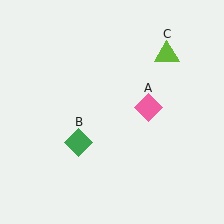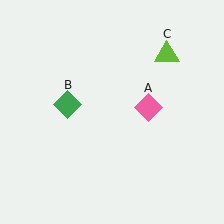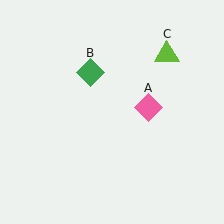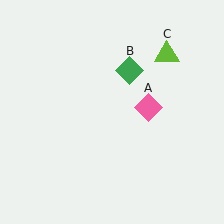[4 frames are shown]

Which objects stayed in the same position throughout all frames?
Pink diamond (object A) and lime triangle (object C) remained stationary.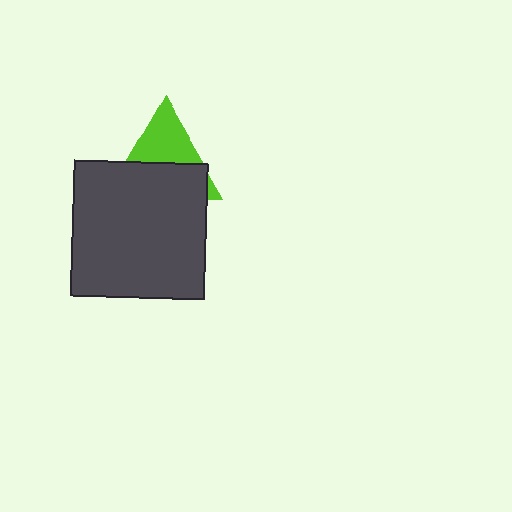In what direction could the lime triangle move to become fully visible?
The lime triangle could move up. That would shift it out from behind the dark gray rectangle entirely.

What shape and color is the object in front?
The object in front is a dark gray rectangle.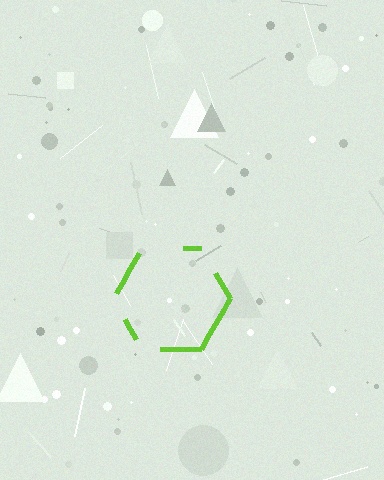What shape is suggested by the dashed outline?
The dashed outline suggests a hexagon.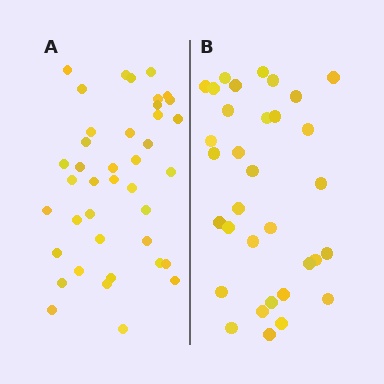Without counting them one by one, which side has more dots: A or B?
Region A (the left region) has more dots.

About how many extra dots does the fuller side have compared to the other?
Region A has roughly 8 or so more dots than region B.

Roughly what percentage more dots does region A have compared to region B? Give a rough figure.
About 20% more.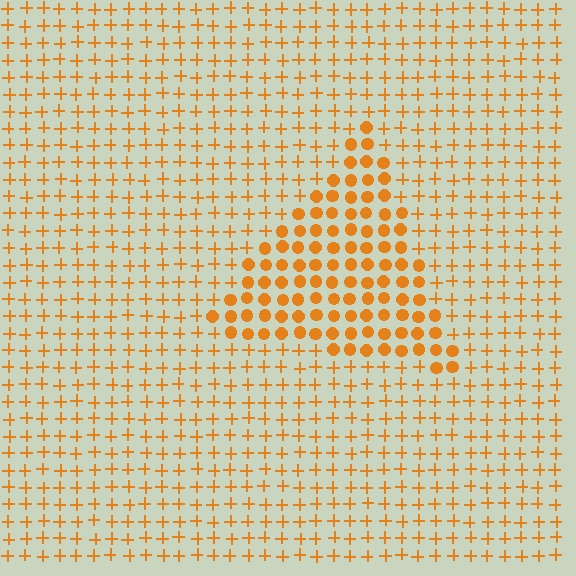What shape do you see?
I see a triangle.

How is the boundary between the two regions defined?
The boundary is defined by a change in element shape: circles inside vs. plus signs outside. All elements share the same color and spacing.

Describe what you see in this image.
The image is filled with small orange elements arranged in a uniform grid. A triangle-shaped region contains circles, while the surrounding area contains plus signs. The boundary is defined purely by the change in element shape.